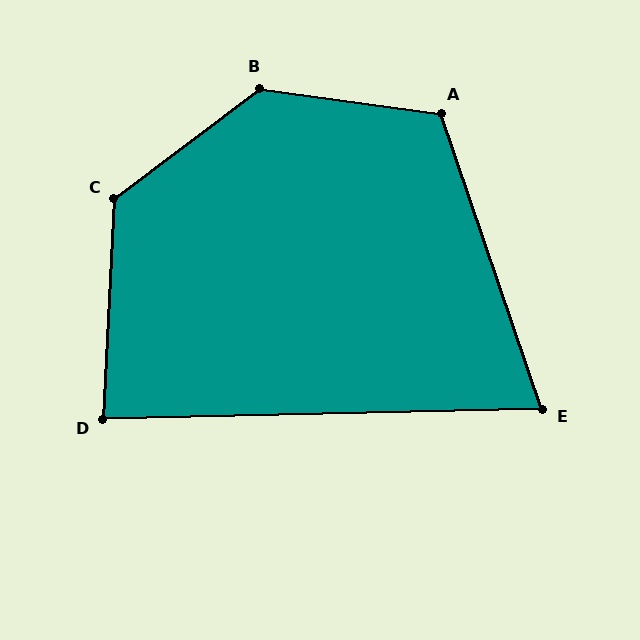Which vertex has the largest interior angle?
B, at approximately 135 degrees.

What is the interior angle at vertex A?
Approximately 117 degrees (obtuse).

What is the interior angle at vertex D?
Approximately 86 degrees (approximately right).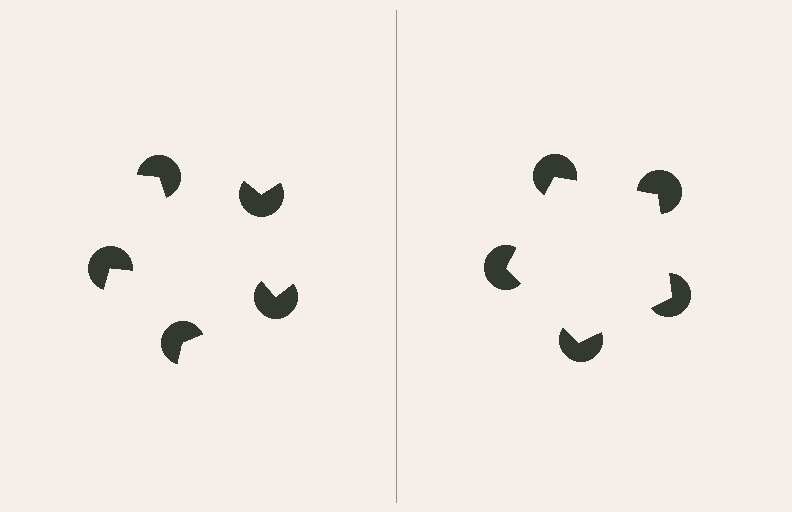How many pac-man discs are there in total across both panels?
10 — 5 on each side.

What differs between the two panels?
The pac-man discs are positioned identically on both sides; only the wedge orientations differ. On the right they align to a pentagon; on the left they are misaligned.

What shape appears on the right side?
An illusory pentagon.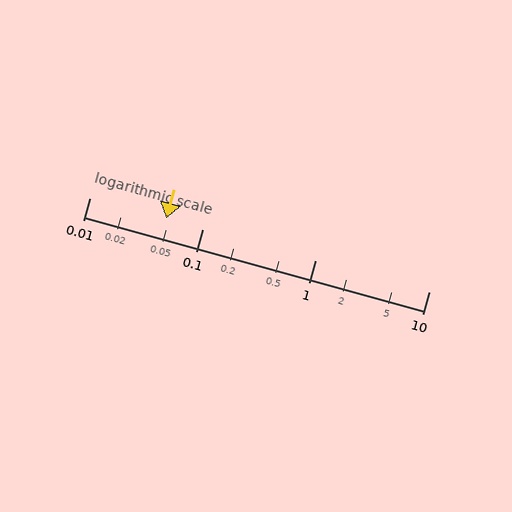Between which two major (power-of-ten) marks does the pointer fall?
The pointer is between 0.01 and 0.1.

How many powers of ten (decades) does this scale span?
The scale spans 3 decades, from 0.01 to 10.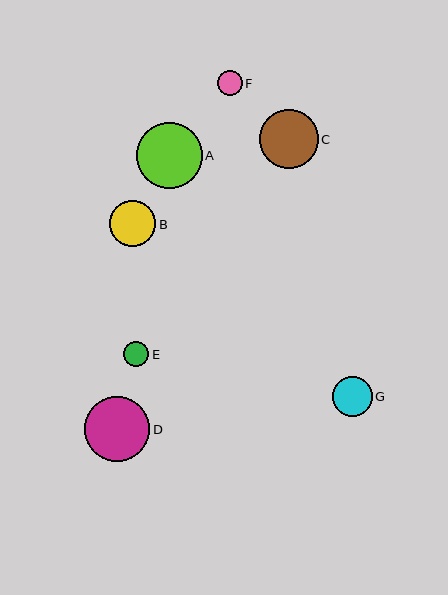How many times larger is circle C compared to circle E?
Circle C is approximately 2.3 times the size of circle E.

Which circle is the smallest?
Circle F is the smallest with a size of approximately 25 pixels.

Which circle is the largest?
Circle A is the largest with a size of approximately 66 pixels.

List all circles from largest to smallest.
From largest to smallest: A, D, C, B, G, E, F.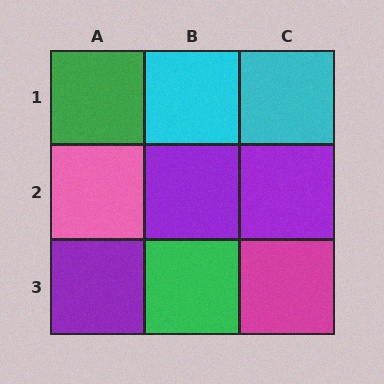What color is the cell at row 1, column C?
Cyan.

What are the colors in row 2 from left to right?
Pink, purple, purple.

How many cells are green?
2 cells are green.